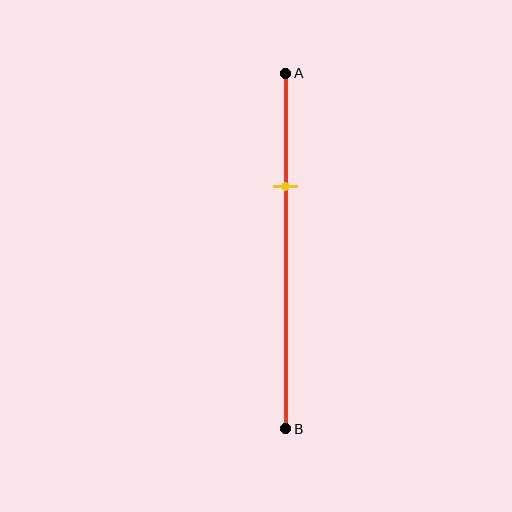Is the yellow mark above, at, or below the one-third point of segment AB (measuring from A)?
The yellow mark is approximately at the one-third point of segment AB.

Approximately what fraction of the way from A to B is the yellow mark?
The yellow mark is approximately 30% of the way from A to B.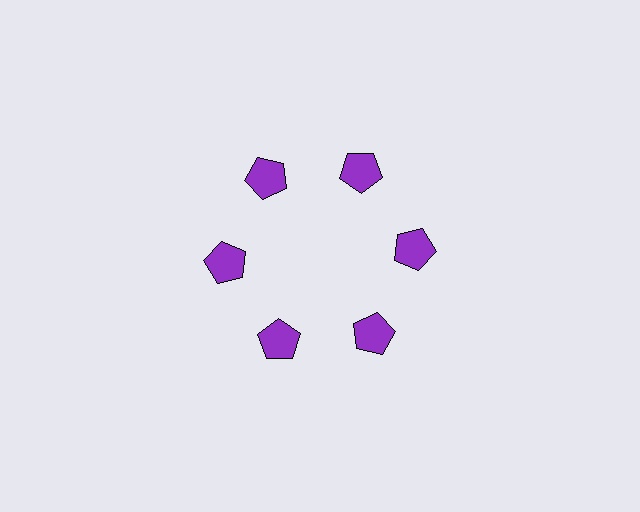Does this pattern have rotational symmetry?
Yes, this pattern has 6-fold rotational symmetry. It looks the same after rotating 60 degrees around the center.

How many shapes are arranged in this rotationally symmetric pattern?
There are 6 shapes, arranged in 6 groups of 1.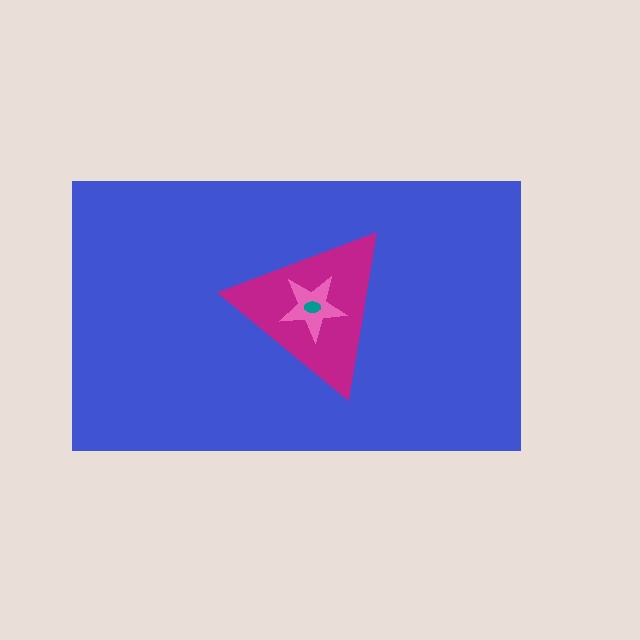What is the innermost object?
The teal ellipse.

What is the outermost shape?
The blue rectangle.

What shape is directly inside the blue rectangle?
The magenta triangle.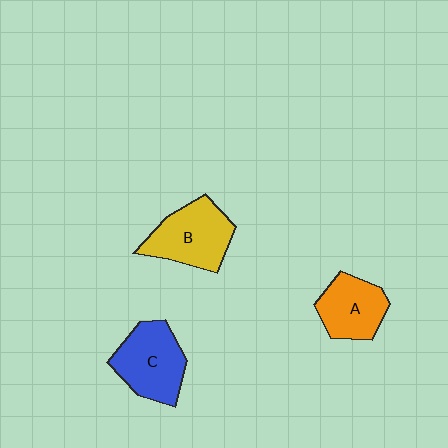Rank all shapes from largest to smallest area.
From largest to smallest: B (yellow), C (blue), A (orange).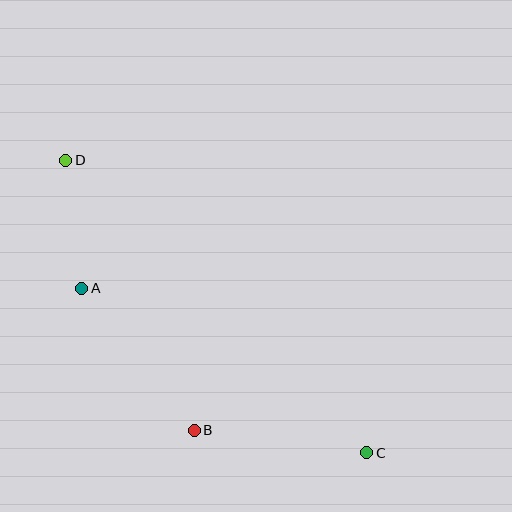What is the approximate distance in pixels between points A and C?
The distance between A and C is approximately 329 pixels.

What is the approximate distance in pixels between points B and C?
The distance between B and C is approximately 174 pixels.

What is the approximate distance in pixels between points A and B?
The distance between A and B is approximately 181 pixels.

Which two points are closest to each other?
Points A and D are closest to each other.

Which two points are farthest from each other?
Points C and D are farthest from each other.